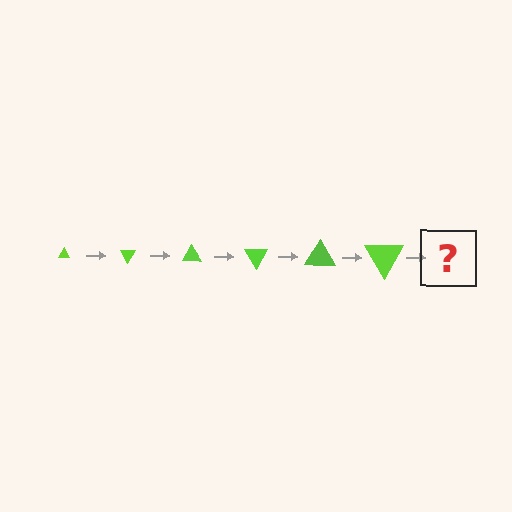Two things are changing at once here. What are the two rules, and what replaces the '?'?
The two rules are that the triangle grows larger each step and it rotates 60 degrees each step. The '?' should be a triangle, larger than the previous one and rotated 360 degrees from the start.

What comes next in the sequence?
The next element should be a triangle, larger than the previous one and rotated 360 degrees from the start.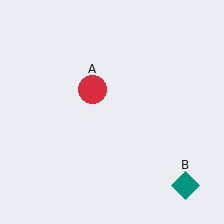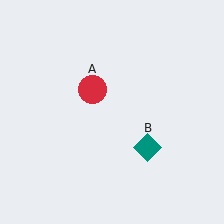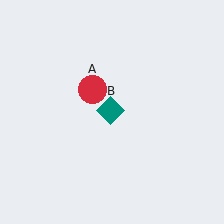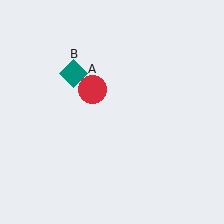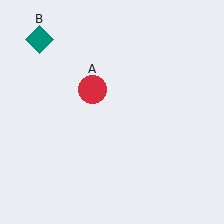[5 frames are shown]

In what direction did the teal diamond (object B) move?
The teal diamond (object B) moved up and to the left.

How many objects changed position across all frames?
1 object changed position: teal diamond (object B).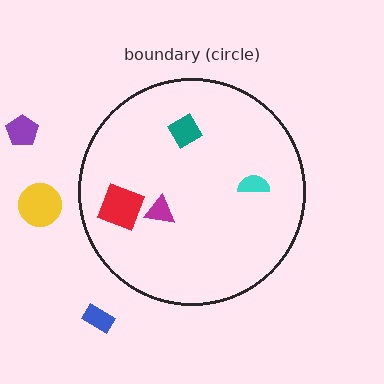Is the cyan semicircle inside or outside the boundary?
Inside.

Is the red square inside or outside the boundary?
Inside.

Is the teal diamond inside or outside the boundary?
Inside.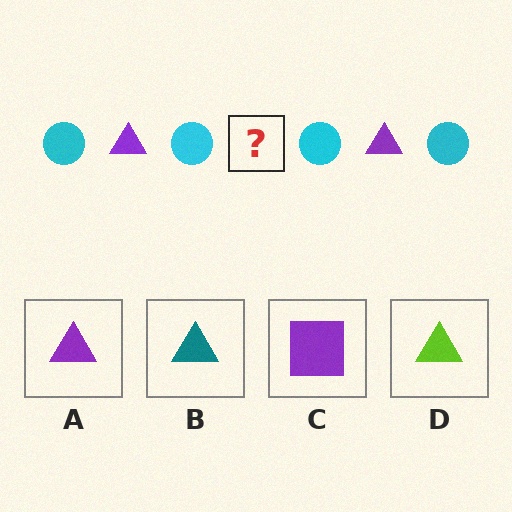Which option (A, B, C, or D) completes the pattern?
A.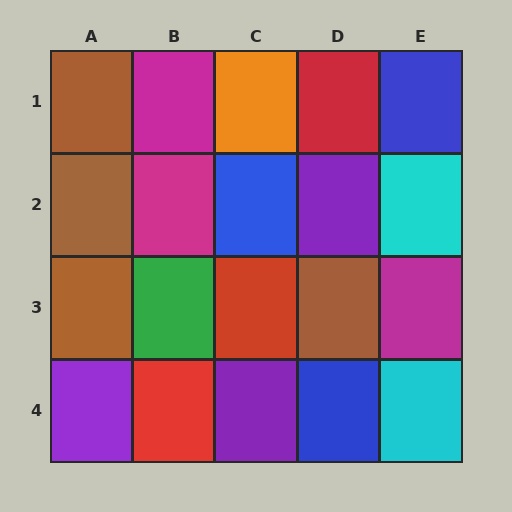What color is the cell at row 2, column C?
Blue.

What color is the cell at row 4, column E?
Cyan.